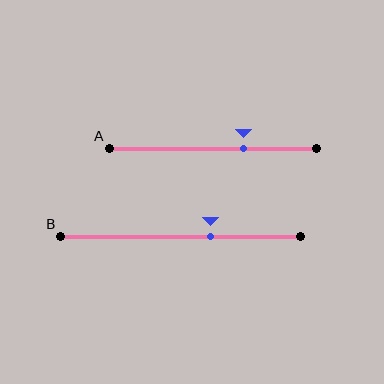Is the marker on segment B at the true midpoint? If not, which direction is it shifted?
No, the marker on segment B is shifted to the right by about 12% of the segment length.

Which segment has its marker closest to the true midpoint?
Segment B has its marker closest to the true midpoint.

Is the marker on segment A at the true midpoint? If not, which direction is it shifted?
No, the marker on segment A is shifted to the right by about 15% of the segment length.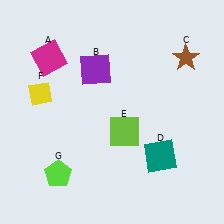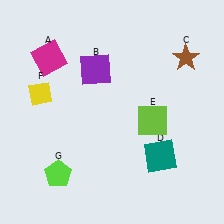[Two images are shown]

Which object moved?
The lime square (E) moved right.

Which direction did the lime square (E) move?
The lime square (E) moved right.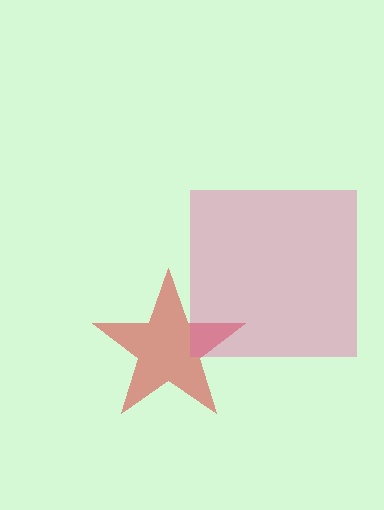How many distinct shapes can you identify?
There are 2 distinct shapes: a red star, a pink square.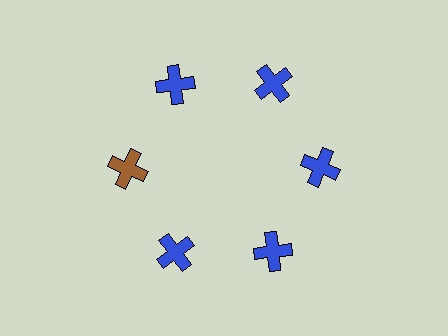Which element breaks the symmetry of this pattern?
The brown cross at roughly the 9 o'clock position breaks the symmetry. All other shapes are blue crosses.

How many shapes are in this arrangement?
There are 6 shapes arranged in a ring pattern.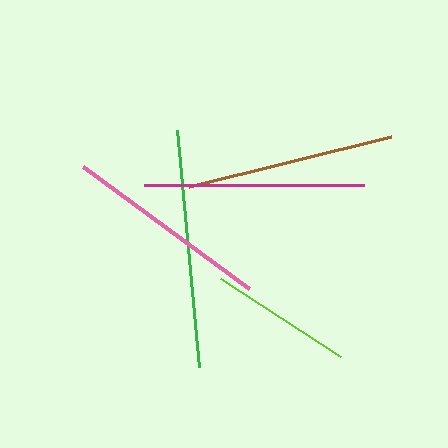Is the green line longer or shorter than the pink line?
The green line is longer than the pink line.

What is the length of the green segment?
The green segment is approximately 239 pixels long.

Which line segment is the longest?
The green line is the longest at approximately 239 pixels.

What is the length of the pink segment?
The pink segment is approximately 205 pixels long.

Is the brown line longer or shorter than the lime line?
The brown line is longer than the lime line.